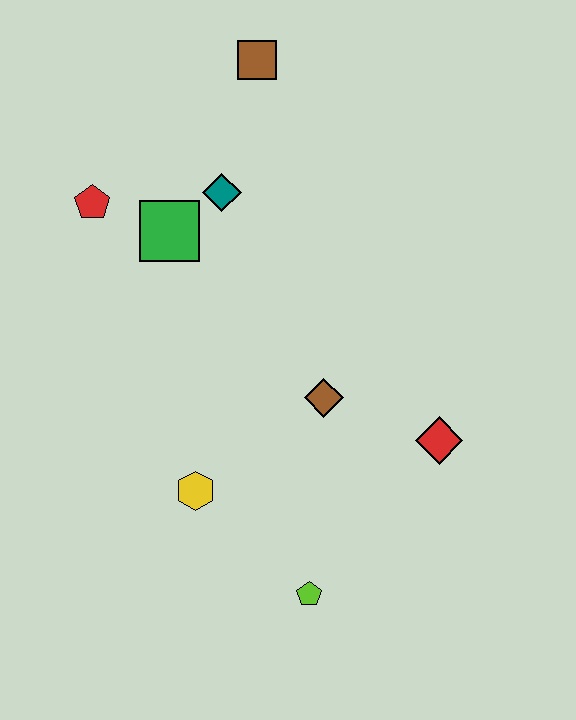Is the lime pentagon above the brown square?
No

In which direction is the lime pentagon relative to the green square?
The lime pentagon is below the green square.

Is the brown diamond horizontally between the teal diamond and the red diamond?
Yes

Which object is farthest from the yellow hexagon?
The brown square is farthest from the yellow hexagon.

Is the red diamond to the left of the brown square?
No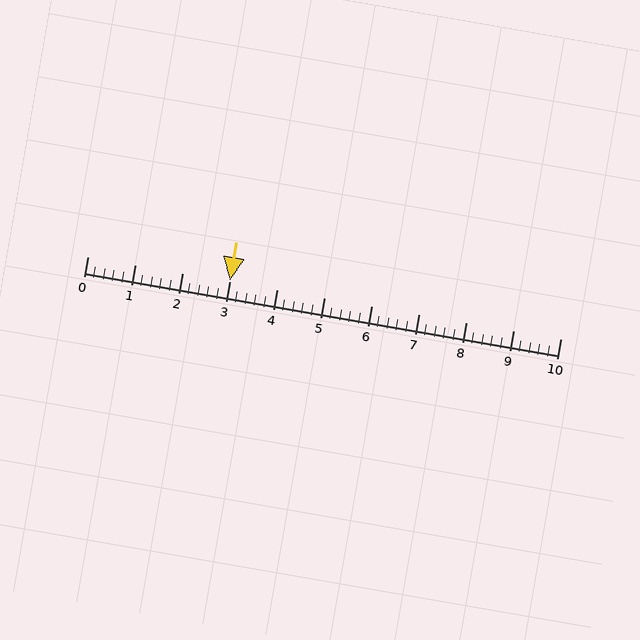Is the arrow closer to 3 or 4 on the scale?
The arrow is closer to 3.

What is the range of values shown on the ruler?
The ruler shows values from 0 to 10.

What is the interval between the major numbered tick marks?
The major tick marks are spaced 1 units apart.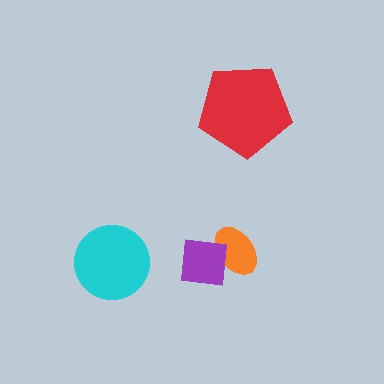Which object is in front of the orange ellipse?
The purple square is in front of the orange ellipse.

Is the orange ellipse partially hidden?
Yes, it is partially covered by another shape.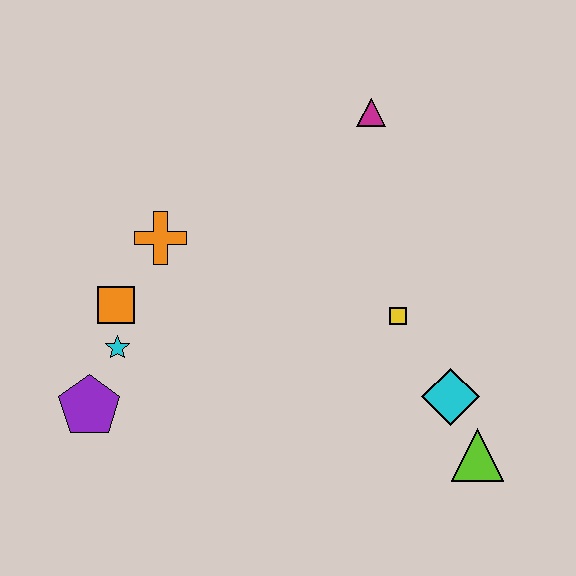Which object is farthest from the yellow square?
The purple pentagon is farthest from the yellow square.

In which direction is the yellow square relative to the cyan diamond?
The yellow square is above the cyan diamond.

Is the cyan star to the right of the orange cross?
No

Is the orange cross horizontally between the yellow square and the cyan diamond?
No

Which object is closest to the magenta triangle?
The yellow square is closest to the magenta triangle.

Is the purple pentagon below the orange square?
Yes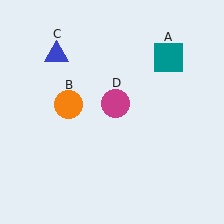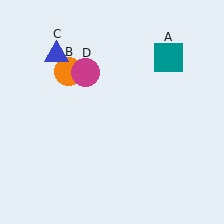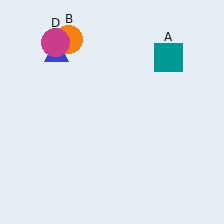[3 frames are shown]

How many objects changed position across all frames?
2 objects changed position: orange circle (object B), magenta circle (object D).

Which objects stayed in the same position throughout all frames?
Teal square (object A) and blue triangle (object C) remained stationary.